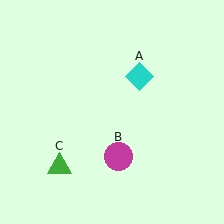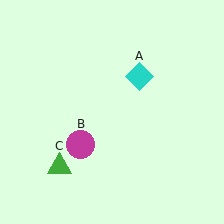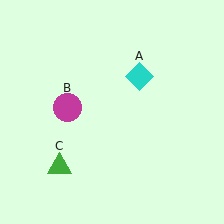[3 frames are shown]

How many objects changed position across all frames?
1 object changed position: magenta circle (object B).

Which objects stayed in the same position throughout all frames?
Cyan diamond (object A) and green triangle (object C) remained stationary.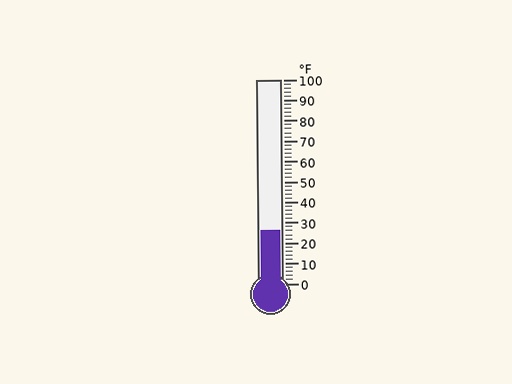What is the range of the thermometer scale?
The thermometer scale ranges from 0°F to 100°F.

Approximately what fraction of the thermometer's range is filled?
The thermometer is filled to approximately 25% of its range.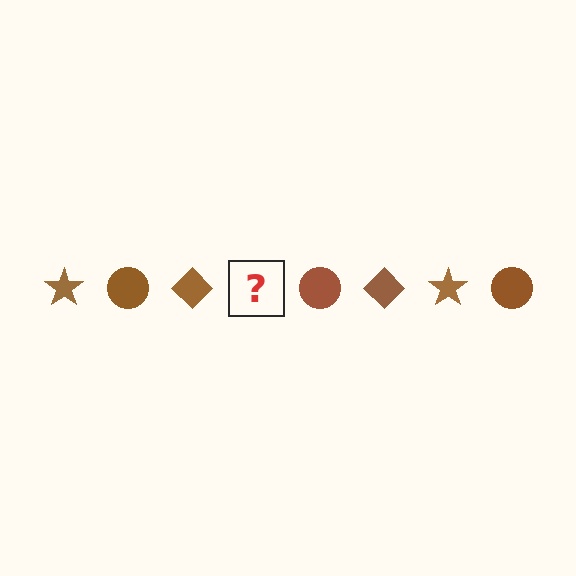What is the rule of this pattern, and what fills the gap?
The rule is that the pattern cycles through star, circle, diamond shapes in brown. The gap should be filled with a brown star.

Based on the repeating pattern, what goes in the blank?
The blank should be a brown star.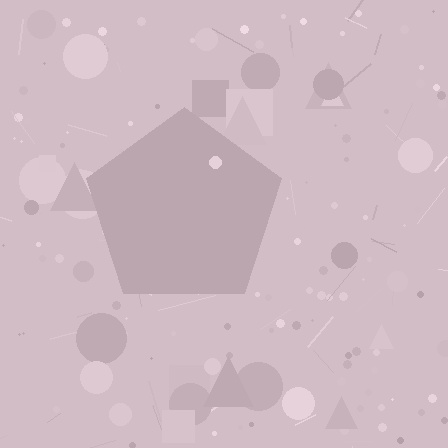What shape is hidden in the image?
A pentagon is hidden in the image.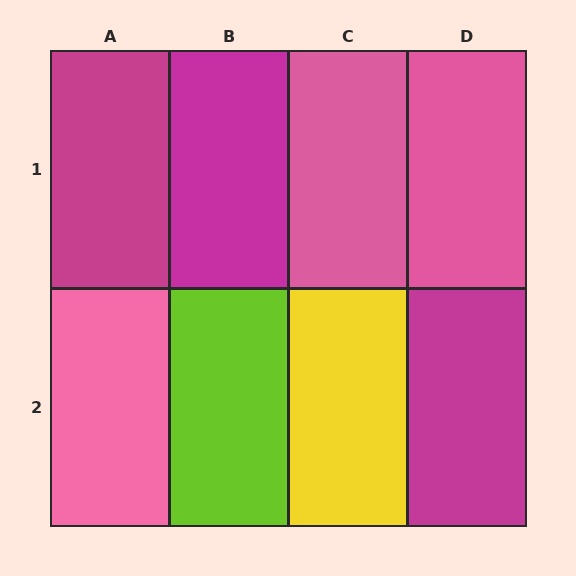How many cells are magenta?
3 cells are magenta.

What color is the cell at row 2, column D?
Magenta.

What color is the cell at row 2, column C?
Yellow.